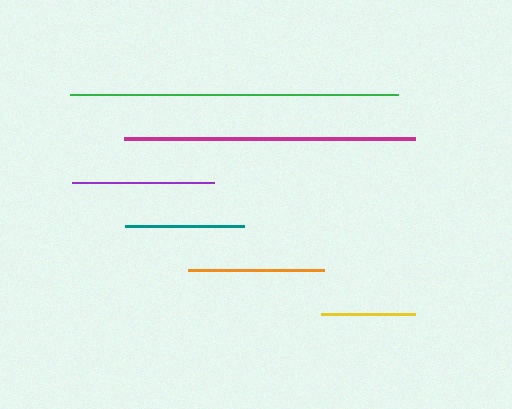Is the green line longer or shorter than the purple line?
The green line is longer than the purple line.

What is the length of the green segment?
The green segment is approximately 328 pixels long.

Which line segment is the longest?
The green line is the longest at approximately 328 pixels.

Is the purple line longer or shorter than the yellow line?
The purple line is longer than the yellow line.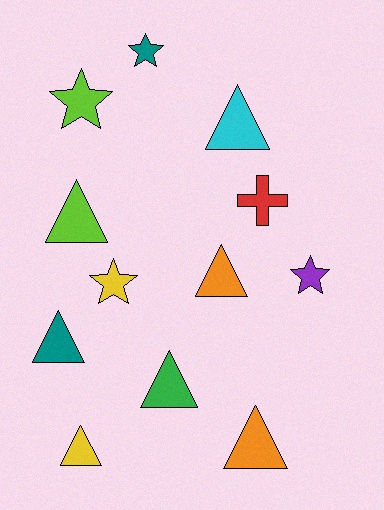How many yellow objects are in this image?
There are 2 yellow objects.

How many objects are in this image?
There are 12 objects.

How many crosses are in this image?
There is 1 cross.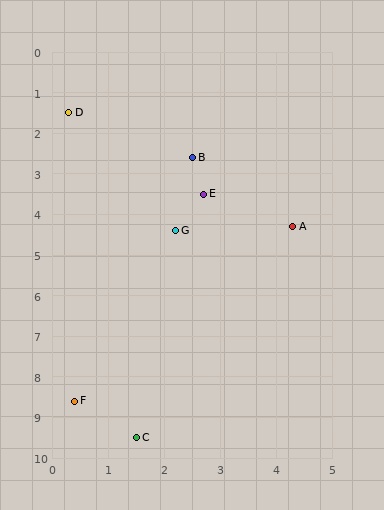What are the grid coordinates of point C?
Point C is at approximately (1.5, 9.5).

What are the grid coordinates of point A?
Point A is at approximately (4.3, 4.3).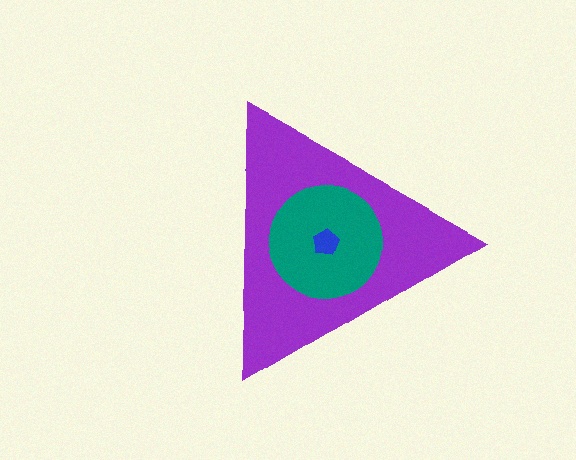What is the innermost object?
The blue pentagon.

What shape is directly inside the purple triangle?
The teal circle.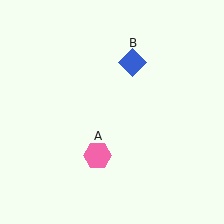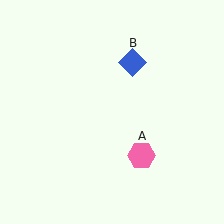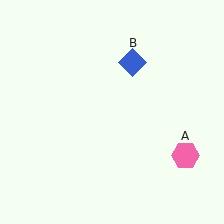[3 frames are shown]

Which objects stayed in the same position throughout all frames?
Blue diamond (object B) remained stationary.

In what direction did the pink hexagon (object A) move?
The pink hexagon (object A) moved right.